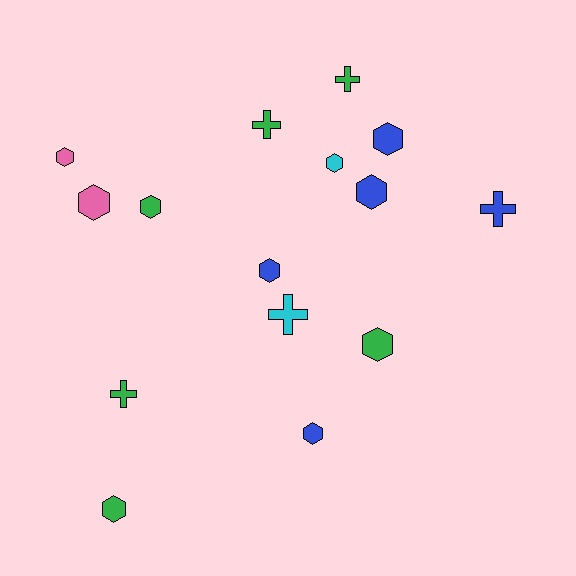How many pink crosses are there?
There are no pink crosses.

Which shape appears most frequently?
Hexagon, with 10 objects.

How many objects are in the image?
There are 15 objects.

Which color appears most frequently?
Green, with 6 objects.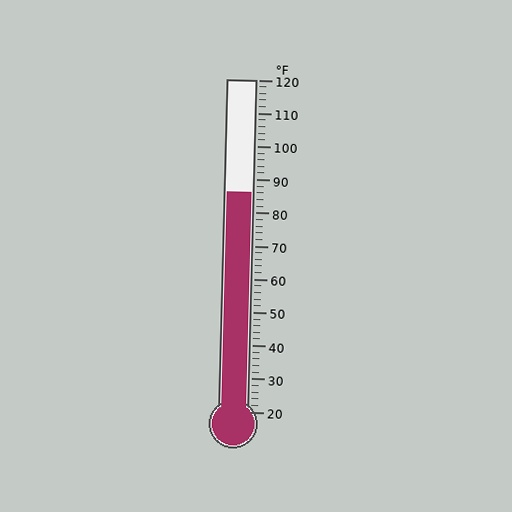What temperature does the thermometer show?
The thermometer shows approximately 86°F.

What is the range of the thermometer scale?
The thermometer scale ranges from 20°F to 120°F.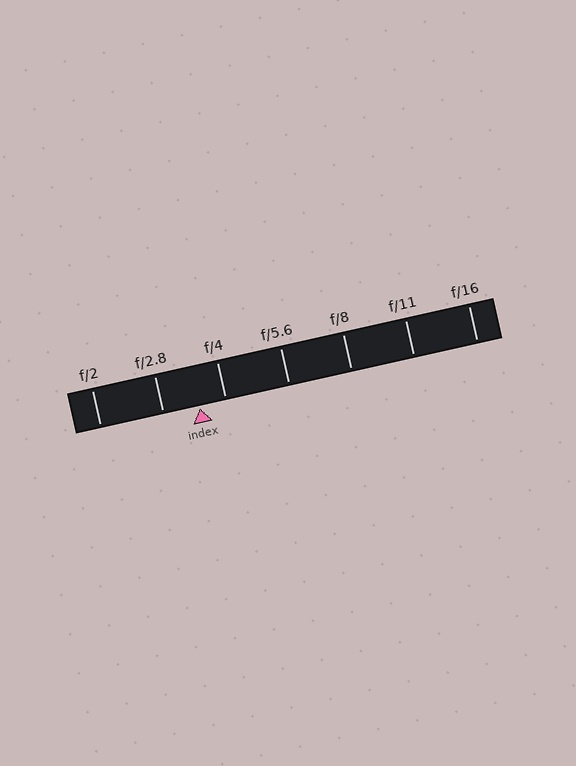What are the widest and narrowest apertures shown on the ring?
The widest aperture shown is f/2 and the narrowest is f/16.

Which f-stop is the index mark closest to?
The index mark is closest to f/4.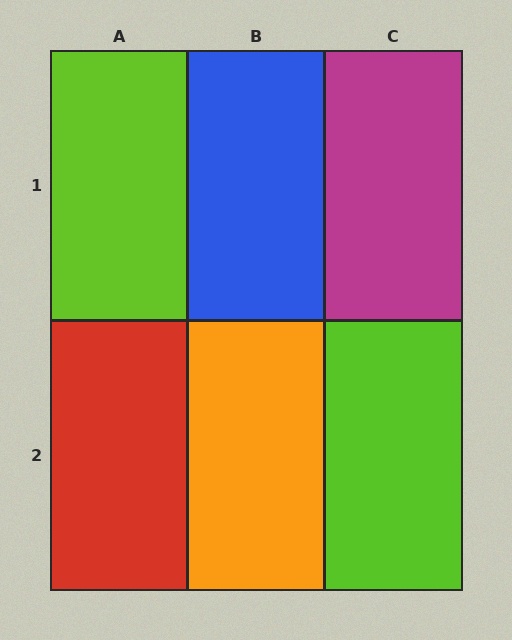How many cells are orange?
1 cell is orange.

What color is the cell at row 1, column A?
Lime.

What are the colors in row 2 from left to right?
Red, orange, lime.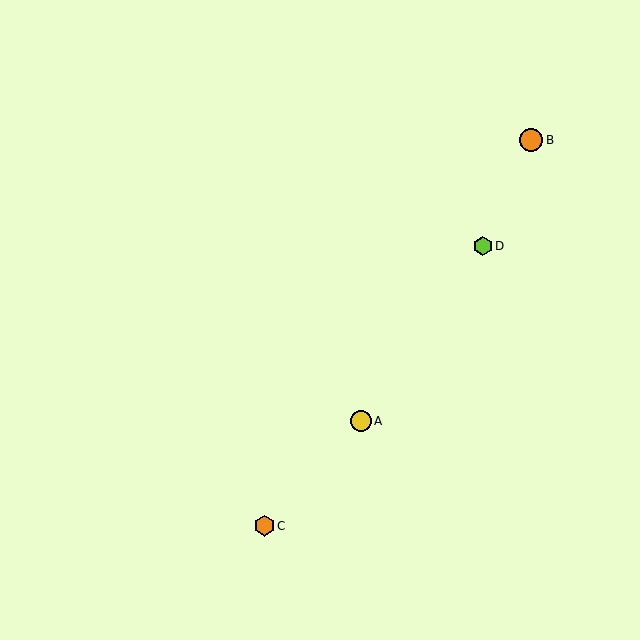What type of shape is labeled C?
Shape C is an orange hexagon.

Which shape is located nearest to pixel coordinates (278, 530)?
The orange hexagon (labeled C) at (264, 526) is nearest to that location.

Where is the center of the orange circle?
The center of the orange circle is at (531, 140).